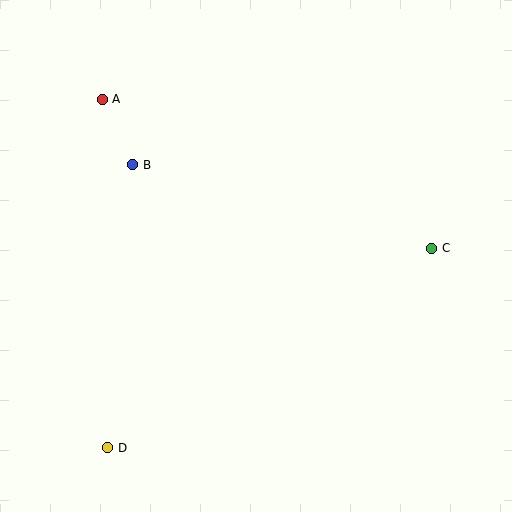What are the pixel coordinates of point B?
Point B is at (133, 165).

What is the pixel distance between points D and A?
The distance between D and A is 349 pixels.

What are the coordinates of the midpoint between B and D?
The midpoint between B and D is at (120, 306).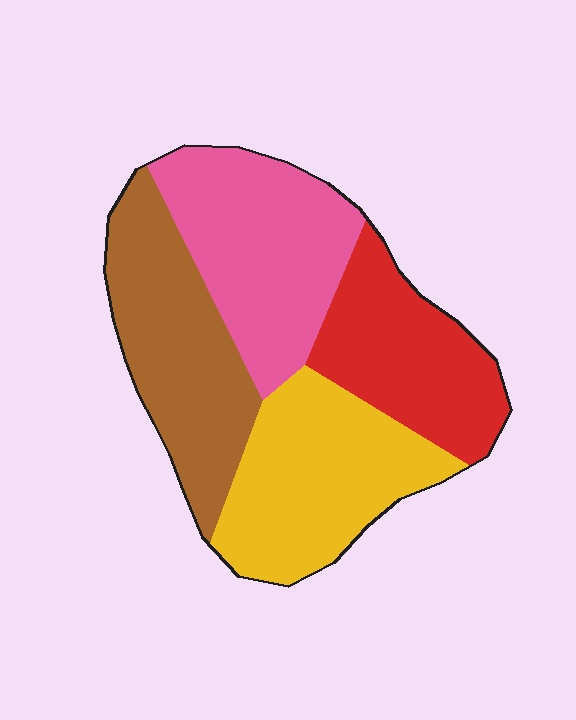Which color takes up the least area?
Red, at roughly 20%.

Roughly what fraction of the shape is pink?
Pink takes up about one quarter (1/4) of the shape.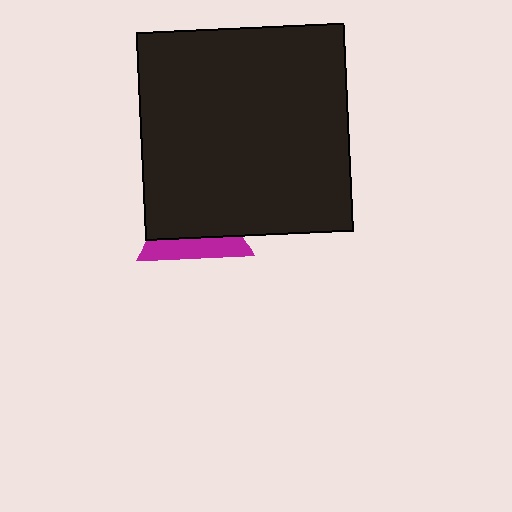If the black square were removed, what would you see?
You would see the complete magenta triangle.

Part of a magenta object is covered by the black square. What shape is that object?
It is a triangle.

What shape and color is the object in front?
The object in front is a black square.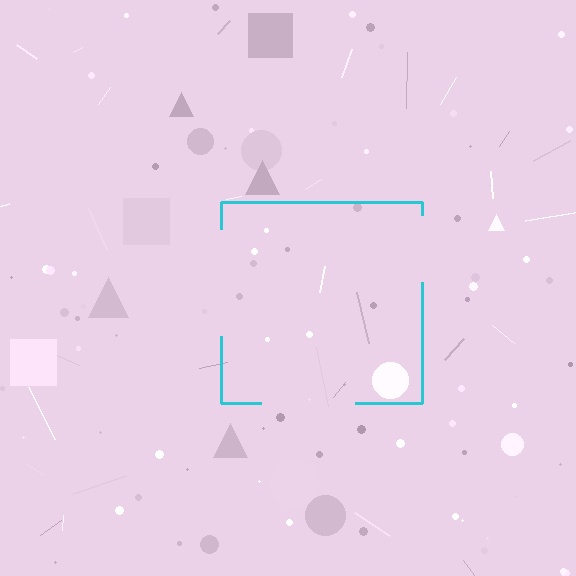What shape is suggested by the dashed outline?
The dashed outline suggests a square.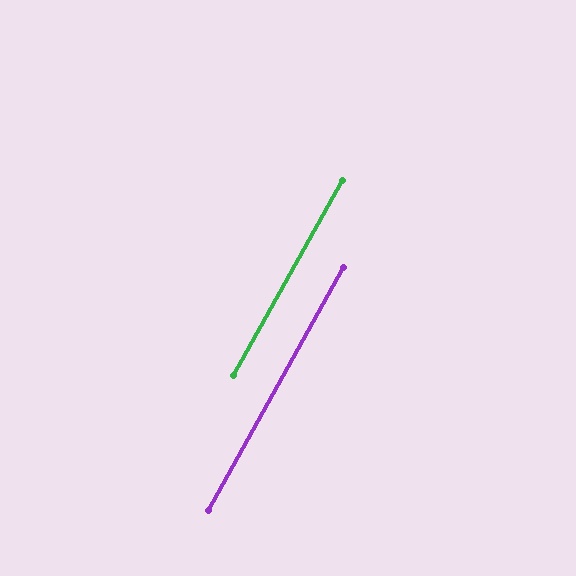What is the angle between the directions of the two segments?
Approximately 0 degrees.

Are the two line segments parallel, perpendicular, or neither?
Parallel — their directions differ by only 0.2°.